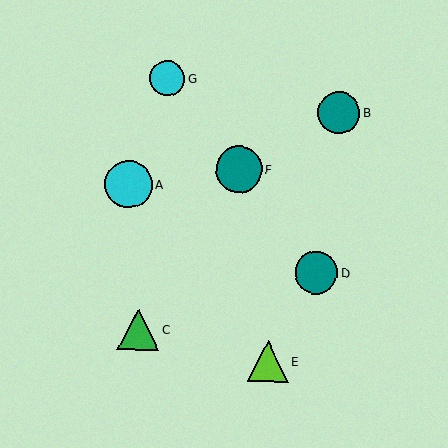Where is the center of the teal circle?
The center of the teal circle is at (316, 273).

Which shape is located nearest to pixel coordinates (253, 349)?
The lime triangle (labeled E) at (268, 361) is nearest to that location.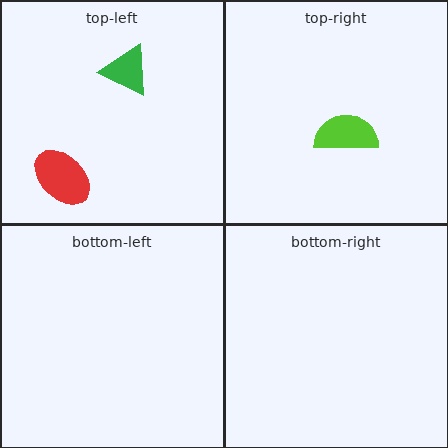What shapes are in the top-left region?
The green triangle, the red ellipse.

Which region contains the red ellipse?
The top-left region.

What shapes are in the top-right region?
The lime semicircle.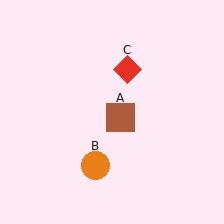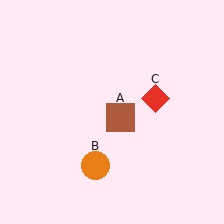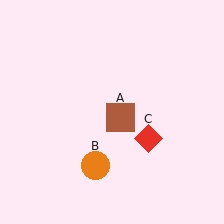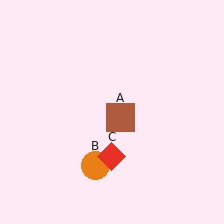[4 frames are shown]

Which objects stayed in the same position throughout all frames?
Brown square (object A) and orange circle (object B) remained stationary.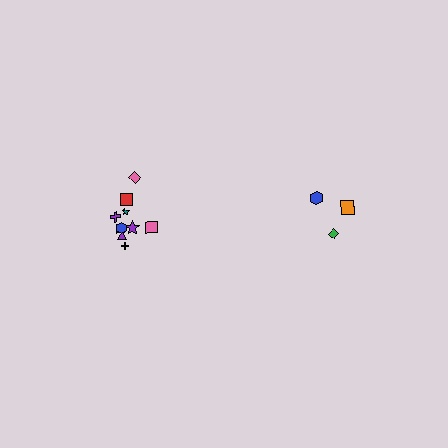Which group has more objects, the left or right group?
The left group.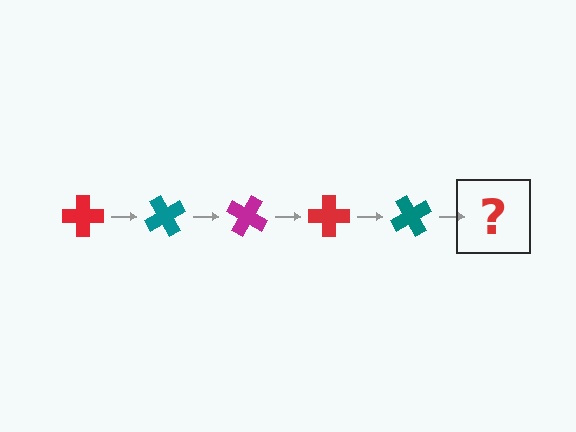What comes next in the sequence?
The next element should be a magenta cross, rotated 300 degrees from the start.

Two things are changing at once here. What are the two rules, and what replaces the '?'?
The two rules are that it rotates 60 degrees each step and the color cycles through red, teal, and magenta. The '?' should be a magenta cross, rotated 300 degrees from the start.